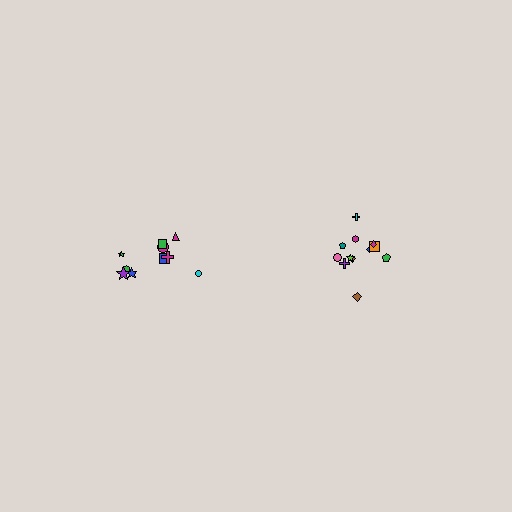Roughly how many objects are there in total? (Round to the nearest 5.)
Roughly 20 objects in total.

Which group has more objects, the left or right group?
The right group.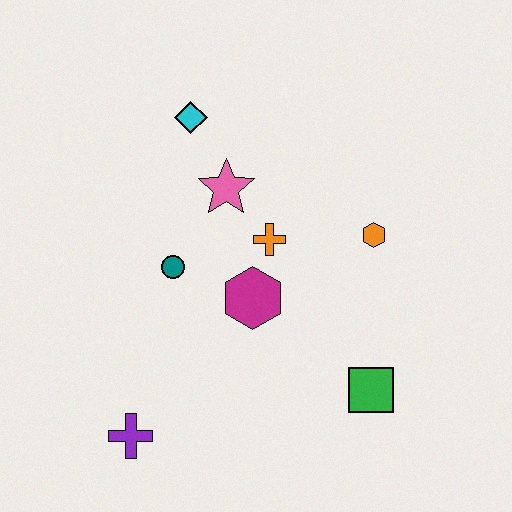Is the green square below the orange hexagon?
Yes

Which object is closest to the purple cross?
The teal circle is closest to the purple cross.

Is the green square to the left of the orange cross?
No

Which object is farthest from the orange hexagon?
The purple cross is farthest from the orange hexagon.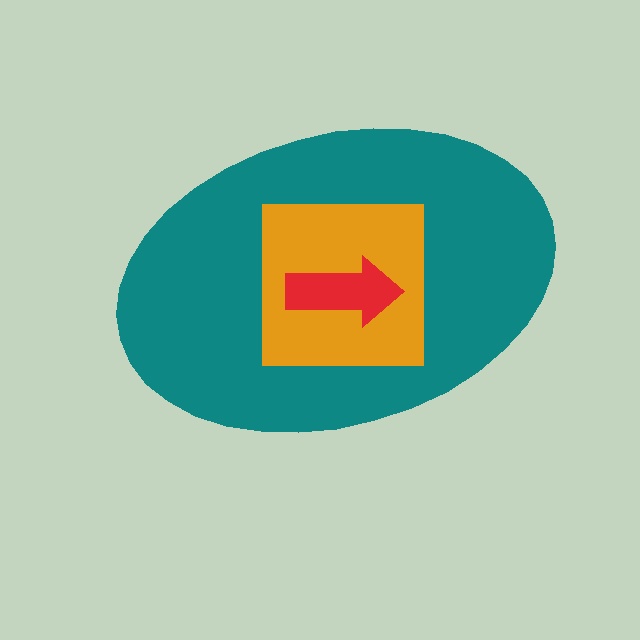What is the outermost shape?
The teal ellipse.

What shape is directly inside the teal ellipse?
The orange square.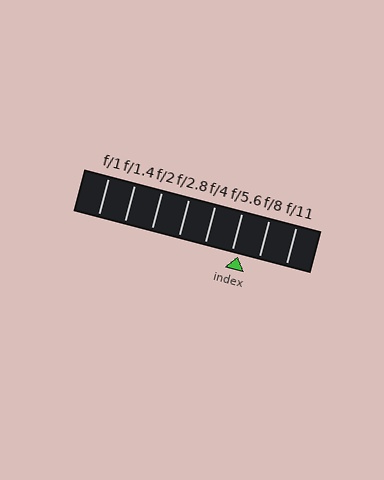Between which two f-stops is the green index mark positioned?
The index mark is between f/5.6 and f/8.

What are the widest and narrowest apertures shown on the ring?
The widest aperture shown is f/1 and the narrowest is f/11.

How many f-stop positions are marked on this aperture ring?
There are 8 f-stop positions marked.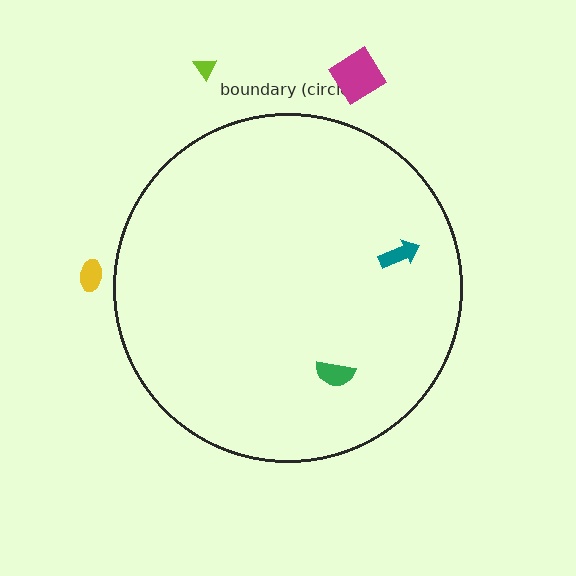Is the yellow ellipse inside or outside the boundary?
Outside.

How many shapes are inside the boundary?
2 inside, 3 outside.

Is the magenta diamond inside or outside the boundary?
Outside.